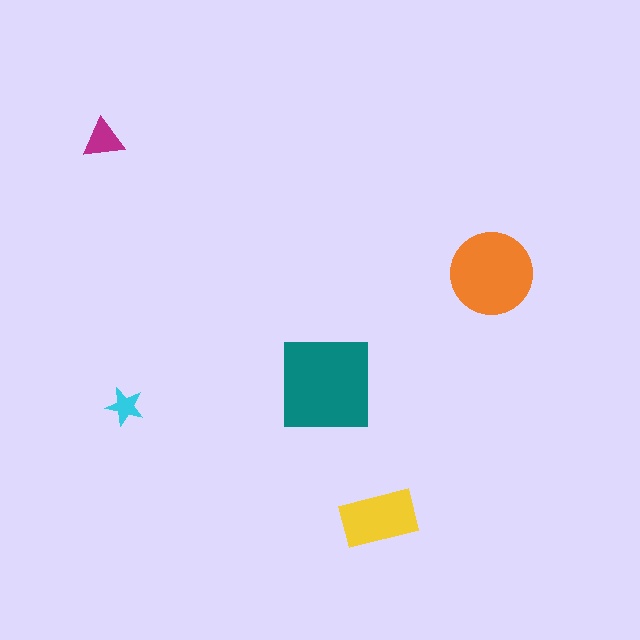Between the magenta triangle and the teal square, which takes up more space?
The teal square.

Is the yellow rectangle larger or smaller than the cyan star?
Larger.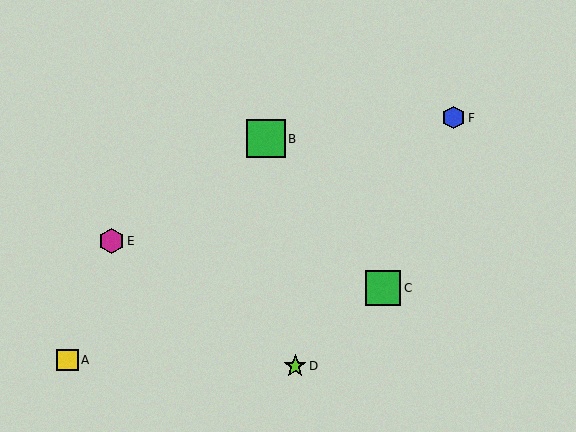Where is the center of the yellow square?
The center of the yellow square is at (68, 360).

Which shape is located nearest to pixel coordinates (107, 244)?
The magenta hexagon (labeled E) at (111, 241) is nearest to that location.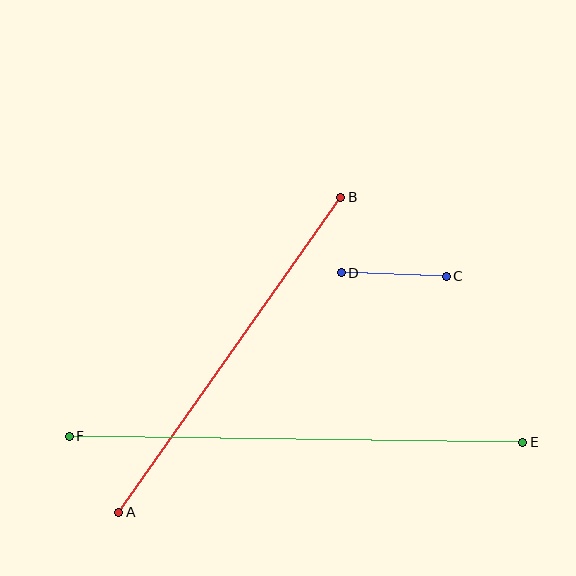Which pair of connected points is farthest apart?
Points E and F are farthest apart.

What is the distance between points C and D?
The distance is approximately 105 pixels.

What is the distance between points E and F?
The distance is approximately 454 pixels.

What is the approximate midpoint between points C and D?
The midpoint is at approximately (394, 275) pixels.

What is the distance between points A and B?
The distance is approximately 386 pixels.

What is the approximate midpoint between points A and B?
The midpoint is at approximately (230, 355) pixels.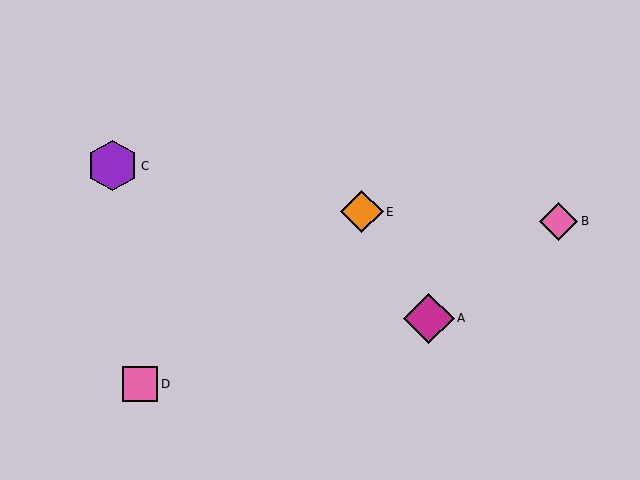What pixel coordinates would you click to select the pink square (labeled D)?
Click at (140, 384) to select the pink square D.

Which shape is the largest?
The purple hexagon (labeled C) is the largest.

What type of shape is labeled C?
Shape C is a purple hexagon.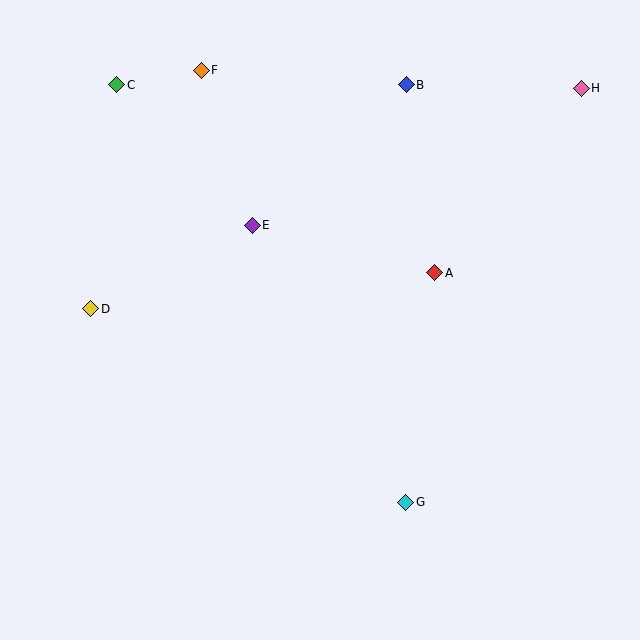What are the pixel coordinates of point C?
Point C is at (117, 85).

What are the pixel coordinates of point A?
Point A is at (435, 273).